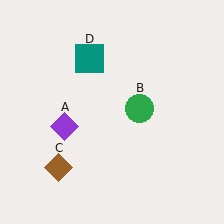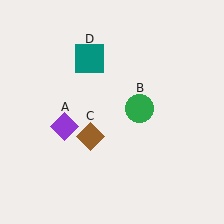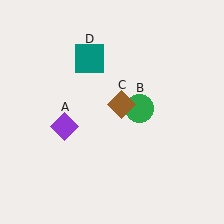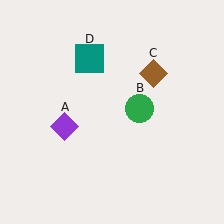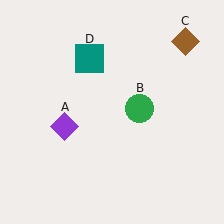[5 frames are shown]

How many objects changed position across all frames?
1 object changed position: brown diamond (object C).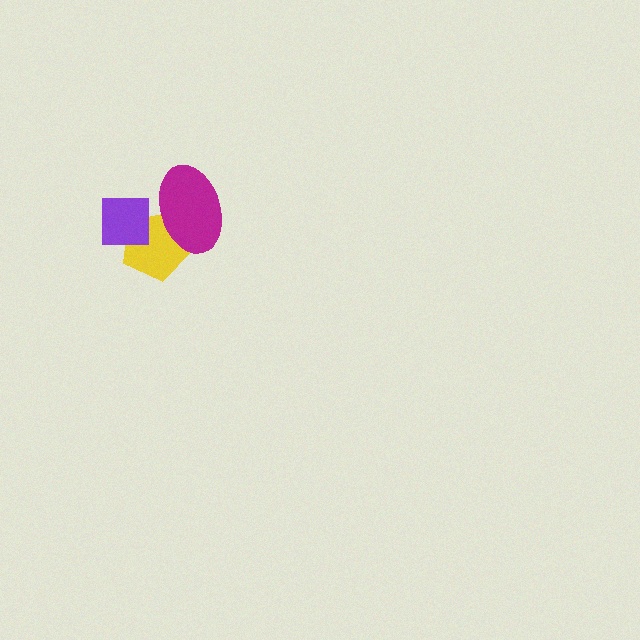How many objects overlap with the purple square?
2 objects overlap with the purple square.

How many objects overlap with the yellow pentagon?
2 objects overlap with the yellow pentagon.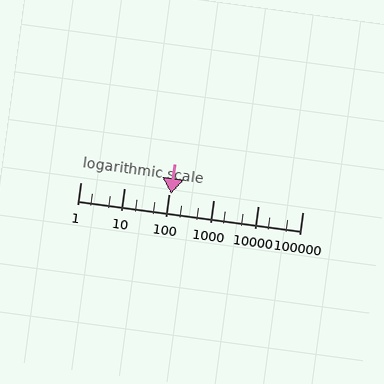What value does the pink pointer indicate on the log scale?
The pointer indicates approximately 110.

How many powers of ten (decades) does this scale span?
The scale spans 5 decades, from 1 to 100000.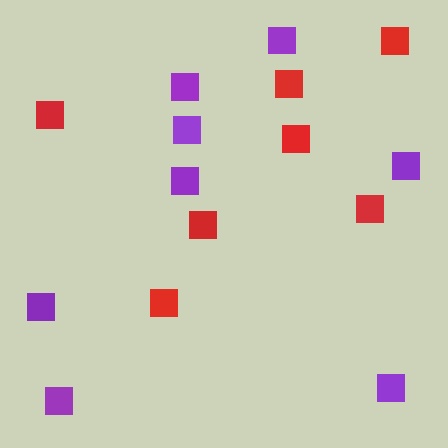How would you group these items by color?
There are 2 groups: one group of red squares (7) and one group of purple squares (8).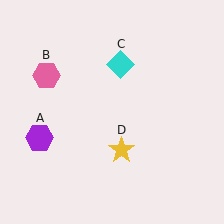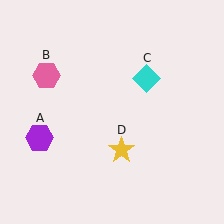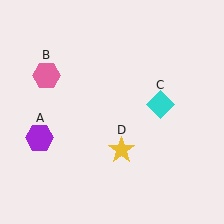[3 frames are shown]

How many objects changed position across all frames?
1 object changed position: cyan diamond (object C).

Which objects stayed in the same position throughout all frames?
Purple hexagon (object A) and pink hexagon (object B) and yellow star (object D) remained stationary.